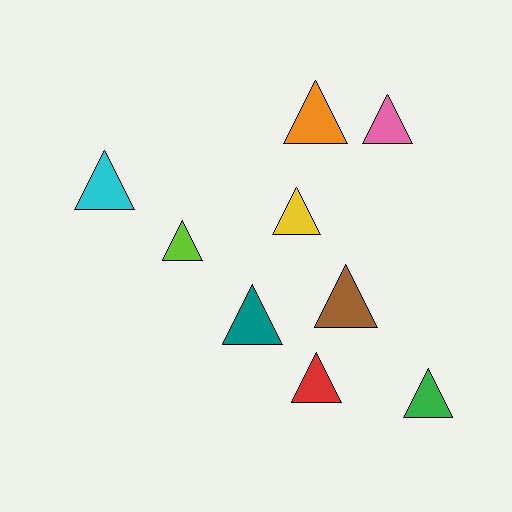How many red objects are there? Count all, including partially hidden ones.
There is 1 red object.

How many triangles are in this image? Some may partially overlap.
There are 9 triangles.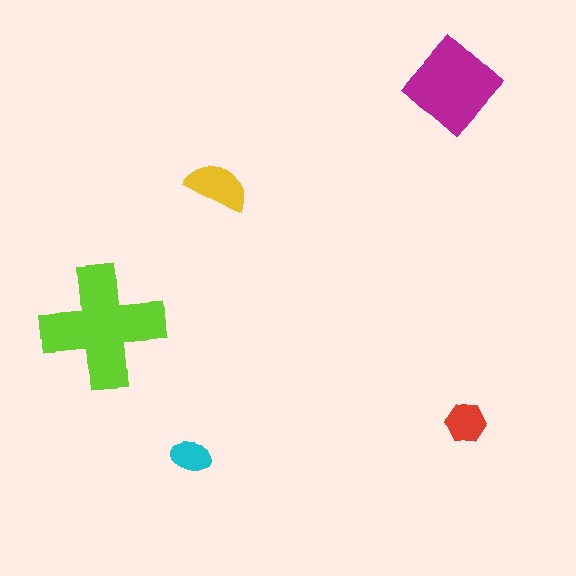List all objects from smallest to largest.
The cyan ellipse, the red hexagon, the yellow semicircle, the magenta diamond, the lime cross.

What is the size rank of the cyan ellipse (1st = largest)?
5th.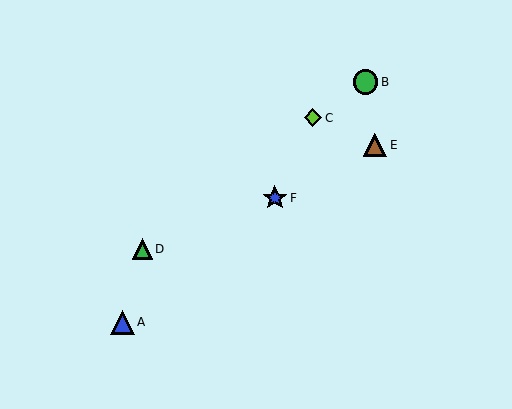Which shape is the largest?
The green circle (labeled B) is the largest.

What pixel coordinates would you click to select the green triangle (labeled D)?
Click at (142, 249) to select the green triangle D.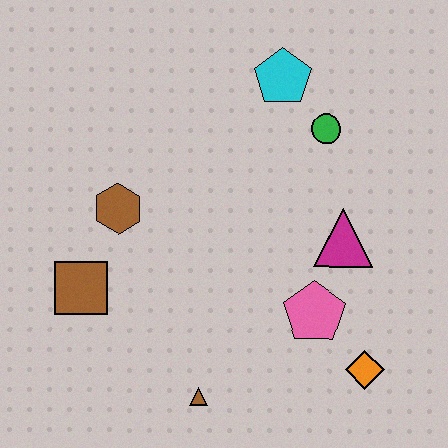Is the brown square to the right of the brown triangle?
No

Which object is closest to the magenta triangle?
The pink pentagon is closest to the magenta triangle.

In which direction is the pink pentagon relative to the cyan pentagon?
The pink pentagon is below the cyan pentagon.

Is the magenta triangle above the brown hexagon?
No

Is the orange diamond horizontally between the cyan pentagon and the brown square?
No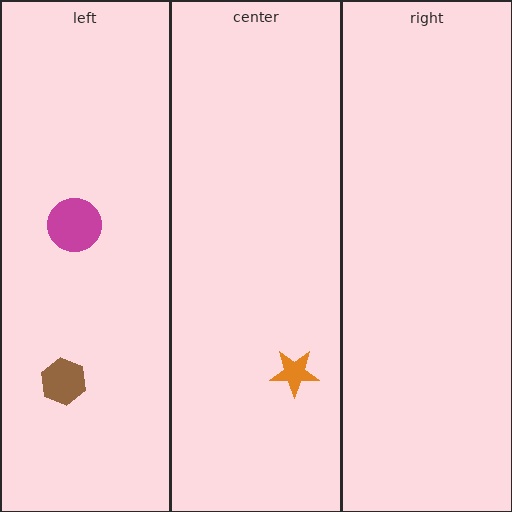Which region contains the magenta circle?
The left region.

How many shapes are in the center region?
1.